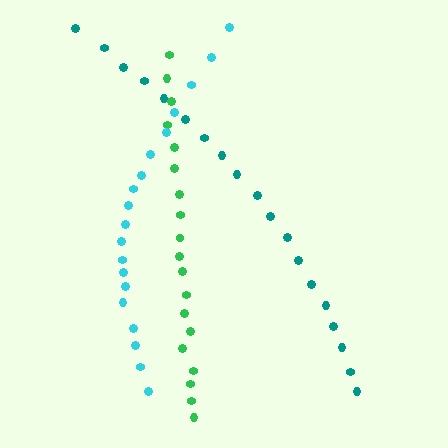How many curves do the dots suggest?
There are 3 distinct paths.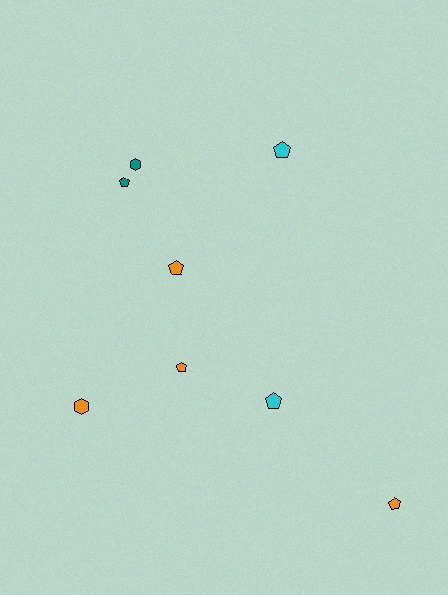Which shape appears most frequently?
Pentagon, with 6 objects.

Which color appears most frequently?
Orange, with 4 objects.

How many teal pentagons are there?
There is 1 teal pentagon.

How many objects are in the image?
There are 8 objects.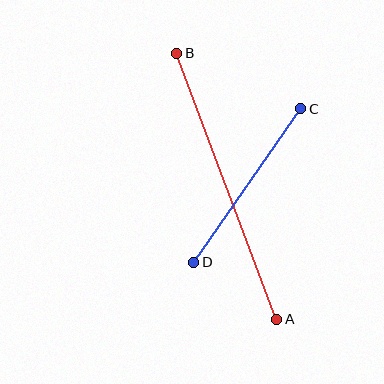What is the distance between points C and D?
The distance is approximately 187 pixels.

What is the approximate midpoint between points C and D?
The midpoint is at approximately (247, 186) pixels.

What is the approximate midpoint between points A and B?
The midpoint is at approximately (227, 186) pixels.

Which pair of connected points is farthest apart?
Points A and B are farthest apart.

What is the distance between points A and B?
The distance is approximately 284 pixels.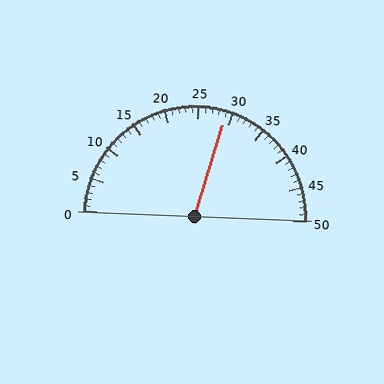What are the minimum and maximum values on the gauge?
The gauge ranges from 0 to 50.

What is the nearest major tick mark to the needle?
The nearest major tick mark is 30.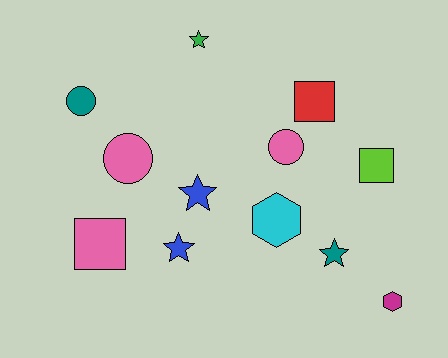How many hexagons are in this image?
There are 2 hexagons.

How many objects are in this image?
There are 12 objects.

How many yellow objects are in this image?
There are no yellow objects.